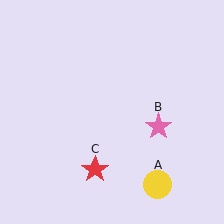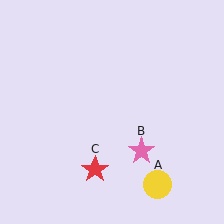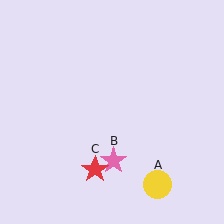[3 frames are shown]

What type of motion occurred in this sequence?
The pink star (object B) rotated clockwise around the center of the scene.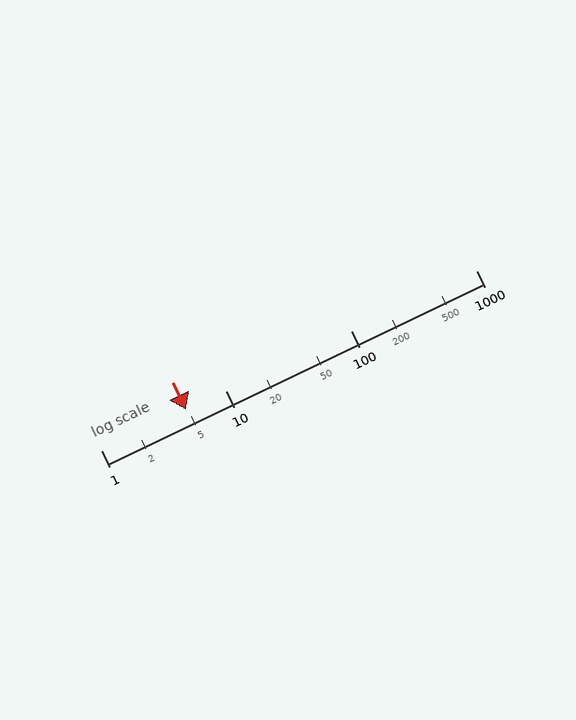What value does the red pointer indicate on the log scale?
The pointer indicates approximately 4.8.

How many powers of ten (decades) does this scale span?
The scale spans 3 decades, from 1 to 1000.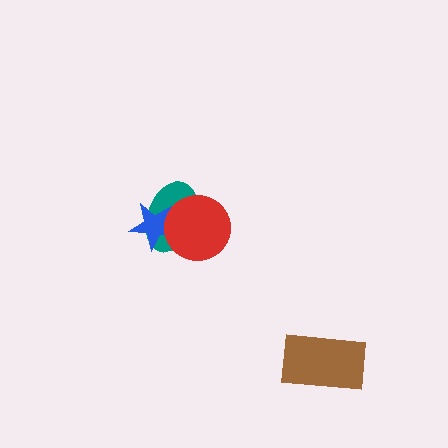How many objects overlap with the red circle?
2 objects overlap with the red circle.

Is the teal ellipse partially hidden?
Yes, it is partially covered by another shape.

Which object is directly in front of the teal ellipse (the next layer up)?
The blue star is directly in front of the teal ellipse.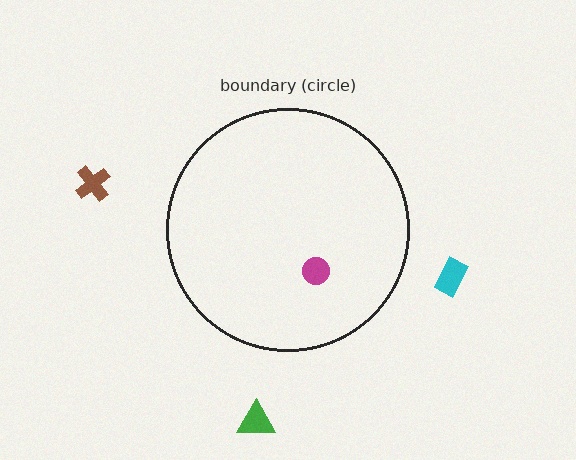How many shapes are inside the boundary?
1 inside, 3 outside.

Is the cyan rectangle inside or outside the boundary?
Outside.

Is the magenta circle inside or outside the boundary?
Inside.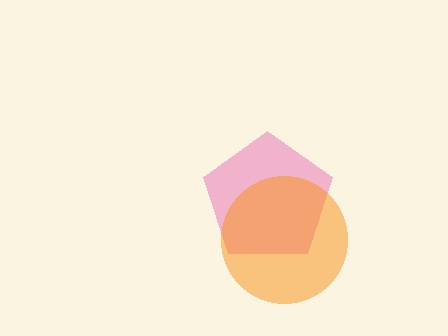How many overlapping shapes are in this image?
There are 2 overlapping shapes in the image.